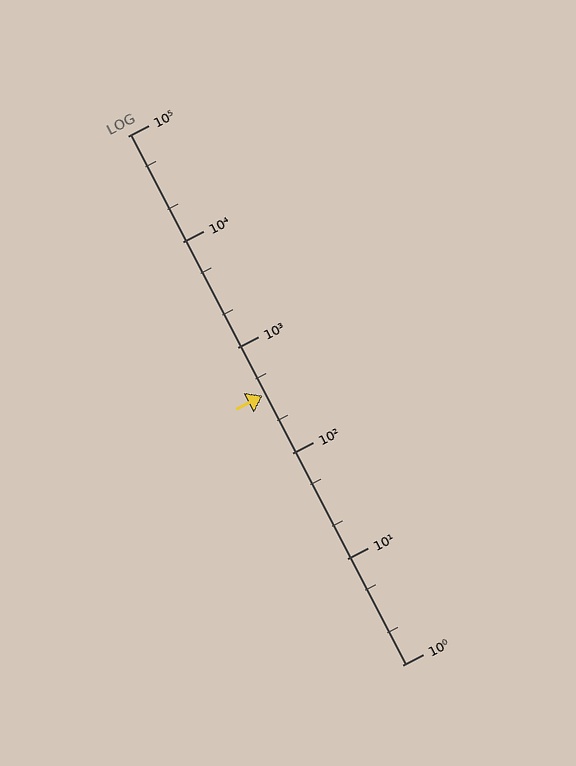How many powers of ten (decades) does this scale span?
The scale spans 5 decades, from 1 to 100000.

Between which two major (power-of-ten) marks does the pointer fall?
The pointer is between 100 and 1000.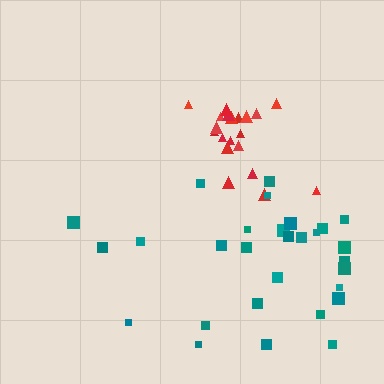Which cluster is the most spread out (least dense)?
Teal.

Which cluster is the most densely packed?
Red.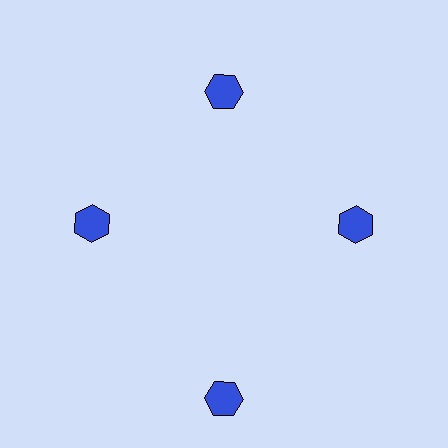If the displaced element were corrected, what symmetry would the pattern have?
It would have 4-fold rotational symmetry — the pattern would map onto itself every 90 degrees.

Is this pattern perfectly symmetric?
No. The 4 blue hexagons are arranged in a ring, but one element near the 6 o'clock position is pushed outward from the center, breaking the 4-fold rotational symmetry.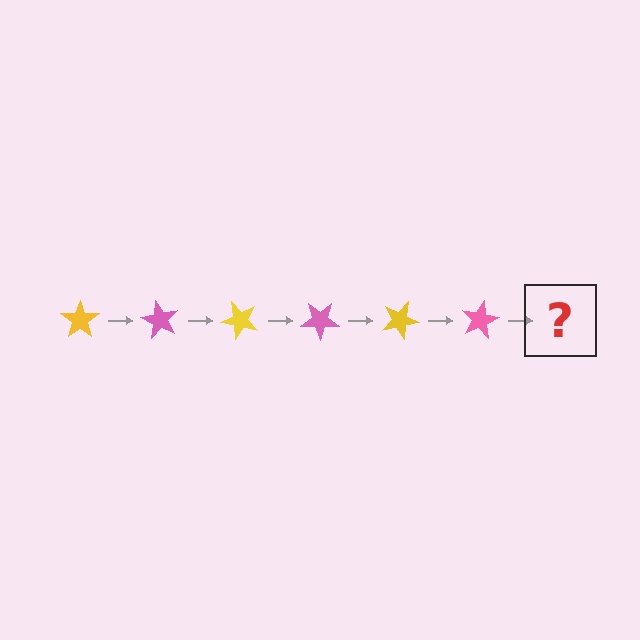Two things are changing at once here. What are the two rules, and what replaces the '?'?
The two rules are that it rotates 60 degrees each step and the color cycles through yellow and pink. The '?' should be a yellow star, rotated 360 degrees from the start.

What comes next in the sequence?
The next element should be a yellow star, rotated 360 degrees from the start.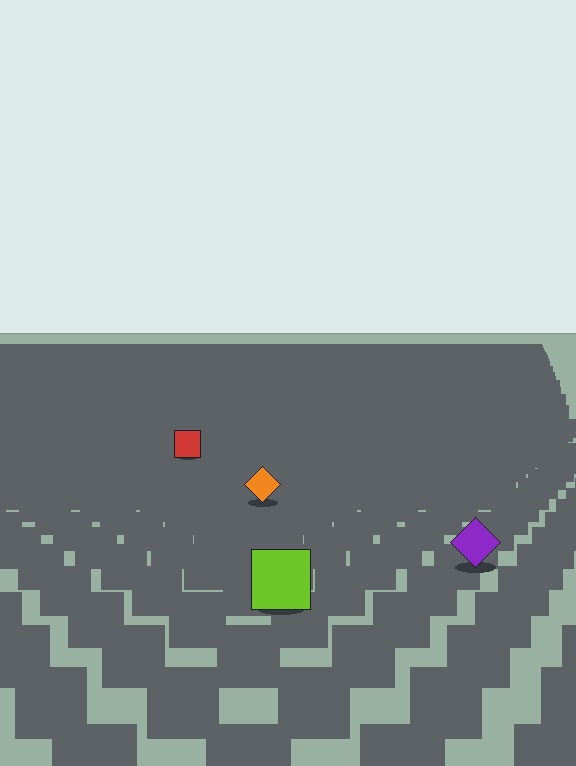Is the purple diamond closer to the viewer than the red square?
Yes. The purple diamond is closer — you can tell from the texture gradient: the ground texture is coarser near it.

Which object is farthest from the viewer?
The red square is farthest from the viewer. It appears smaller and the ground texture around it is denser.